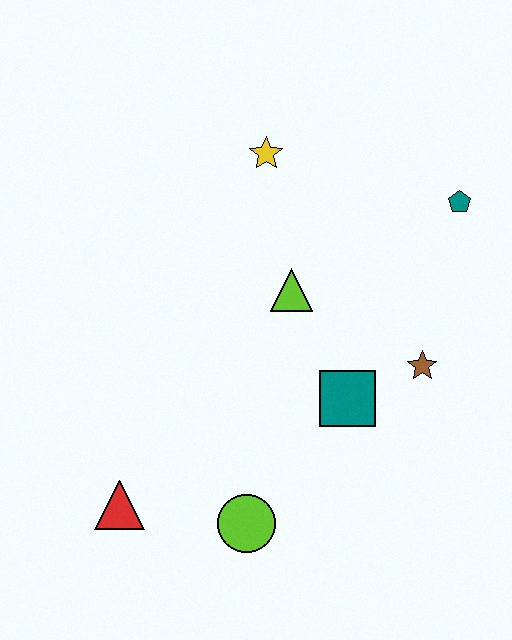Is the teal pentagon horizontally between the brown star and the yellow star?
No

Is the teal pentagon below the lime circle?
No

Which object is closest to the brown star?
The teal square is closest to the brown star.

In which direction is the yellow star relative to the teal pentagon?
The yellow star is to the left of the teal pentagon.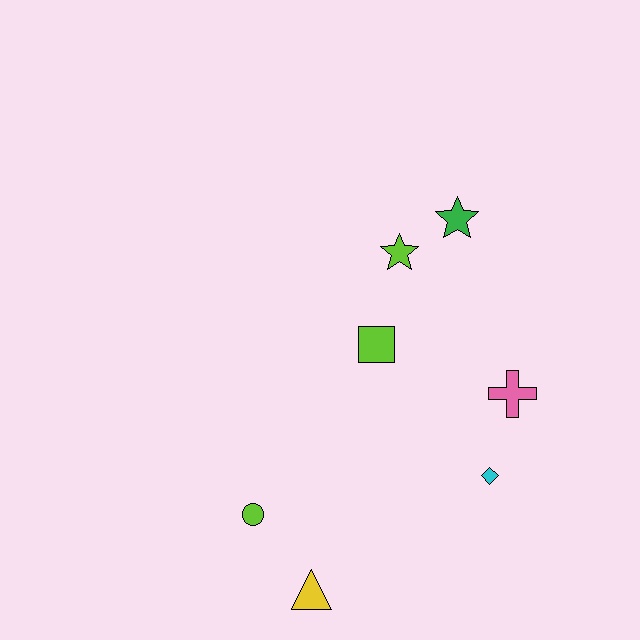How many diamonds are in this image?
There is 1 diamond.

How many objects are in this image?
There are 7 objects.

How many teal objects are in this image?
There are no teal objects.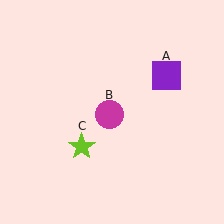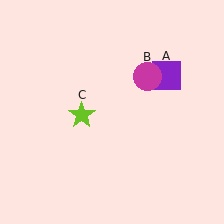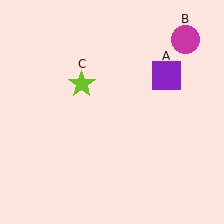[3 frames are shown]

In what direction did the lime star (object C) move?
The lime star (object C) moved up.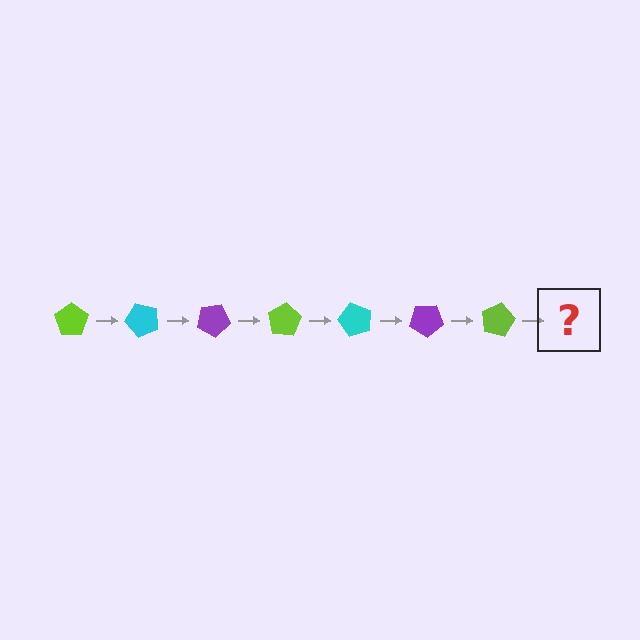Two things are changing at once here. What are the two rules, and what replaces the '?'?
The two rules are that it rotates 50 degrees each step and the color cycles through lime, cyan, and purple. The '?' should be a cyan pentagon, rotated 350 degrees from the start.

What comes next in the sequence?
The next element should be a cyan pentagon, rotated 350 degrees from the start.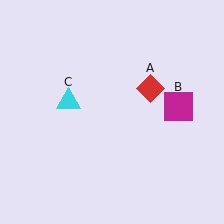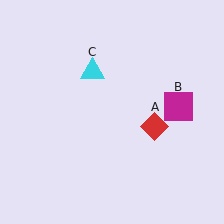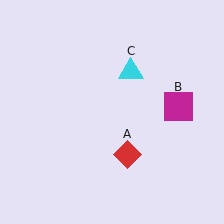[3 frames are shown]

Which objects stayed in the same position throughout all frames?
Magenta square (object B) remained stationary.